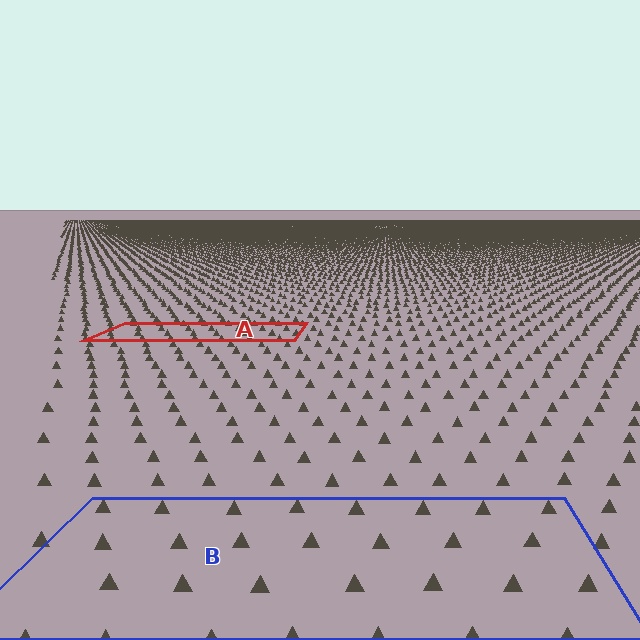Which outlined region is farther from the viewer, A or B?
Region A is farther from the viewer — the texture elements inside it appear smaller and more densely packed.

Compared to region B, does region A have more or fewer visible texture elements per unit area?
Region A has more texture elements per unit area — they are packed more densely because it is farther away.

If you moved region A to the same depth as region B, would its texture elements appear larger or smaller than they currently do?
They would appear larger. At a closer depth, the same texture elements are projected at a bigger on-screen size.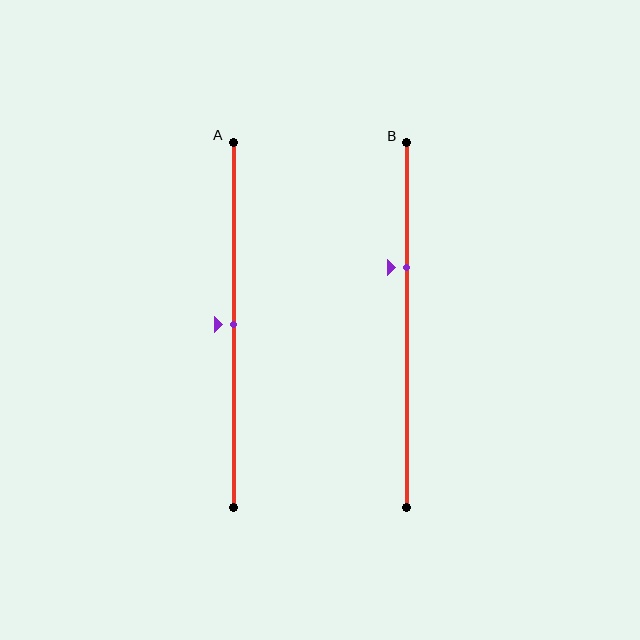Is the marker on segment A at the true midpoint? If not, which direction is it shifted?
Yes, the marker on segment A is at the true midpoint.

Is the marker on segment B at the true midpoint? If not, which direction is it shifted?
No, the marker on segment B is shifted upward by about 16% of the segment length.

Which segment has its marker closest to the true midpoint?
Segment A has its marker closest to the true midpoint.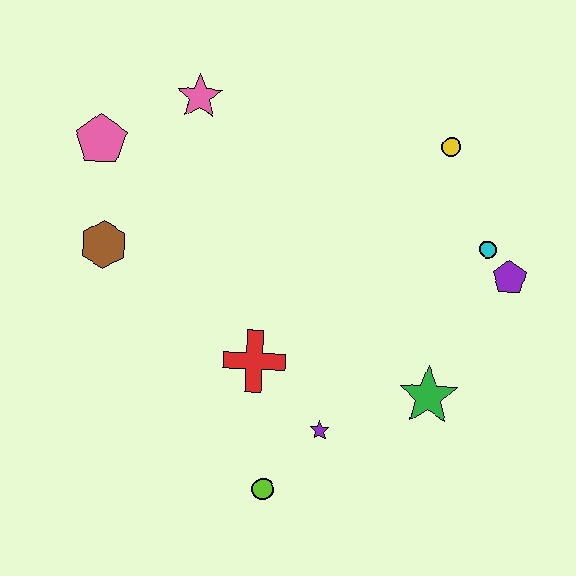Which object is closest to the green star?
The purple star is closest to the green star.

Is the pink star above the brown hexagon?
Yes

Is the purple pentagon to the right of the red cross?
Yes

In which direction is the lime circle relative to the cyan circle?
The lime circle is below the cyan circle.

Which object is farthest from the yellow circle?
The lime circle is farthest from the yellow circle.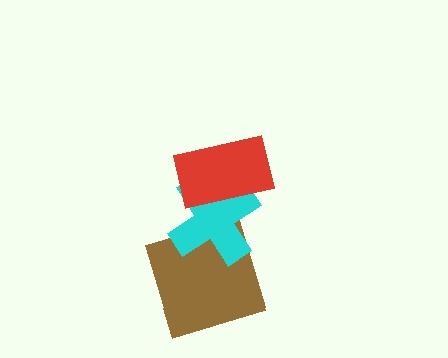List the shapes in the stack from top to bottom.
From top to bottom: the red rectangle, the cyan cross, the brown square.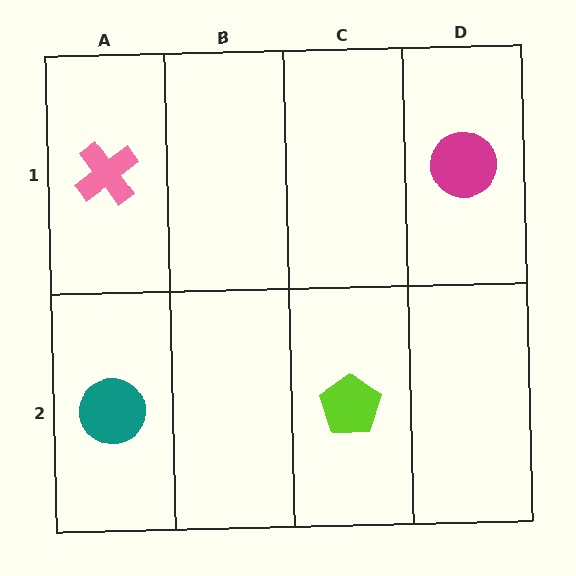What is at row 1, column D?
A magenta circle.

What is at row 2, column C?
A lime pentagon.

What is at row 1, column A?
A pink cross.